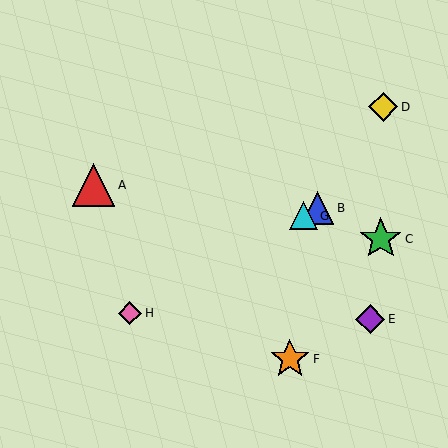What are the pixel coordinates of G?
Object G is at (304, 216).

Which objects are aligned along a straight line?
Objects B, G, H are aligned along a straight line.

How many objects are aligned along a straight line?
3 objects (B, G, H) are aligned along a straight line.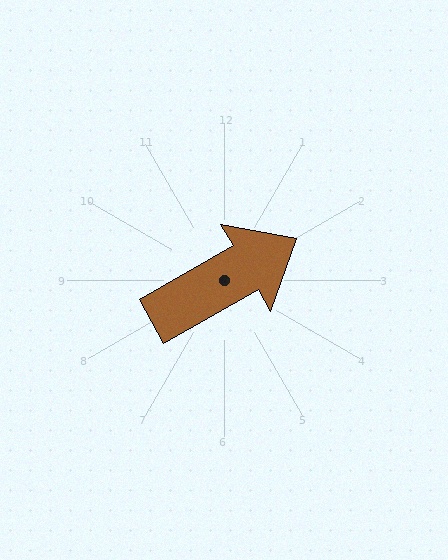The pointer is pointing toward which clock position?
Roughly 2 o'clock.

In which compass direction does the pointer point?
Northeast.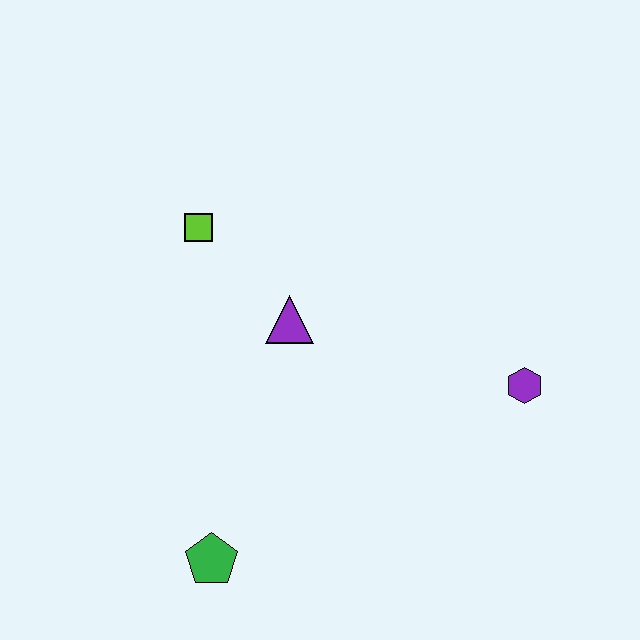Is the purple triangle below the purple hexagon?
No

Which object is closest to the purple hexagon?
The purple triangle is closest to the purple hexagon.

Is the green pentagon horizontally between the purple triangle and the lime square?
Yes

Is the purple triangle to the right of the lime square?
Yes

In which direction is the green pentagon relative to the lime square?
The green pentagon is below the lime square.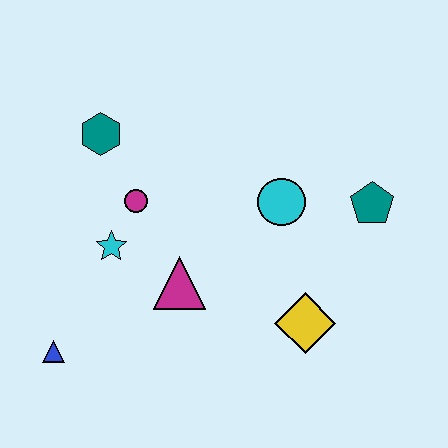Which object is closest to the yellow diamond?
The cyan circle is closest to the yellow diamond.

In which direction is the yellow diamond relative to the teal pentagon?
The yellow diamond is below the teal pentagon.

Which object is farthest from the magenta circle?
The teal pentagon is farthest from the magenta circle.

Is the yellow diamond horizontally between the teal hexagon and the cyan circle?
No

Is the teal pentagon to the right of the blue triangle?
Yes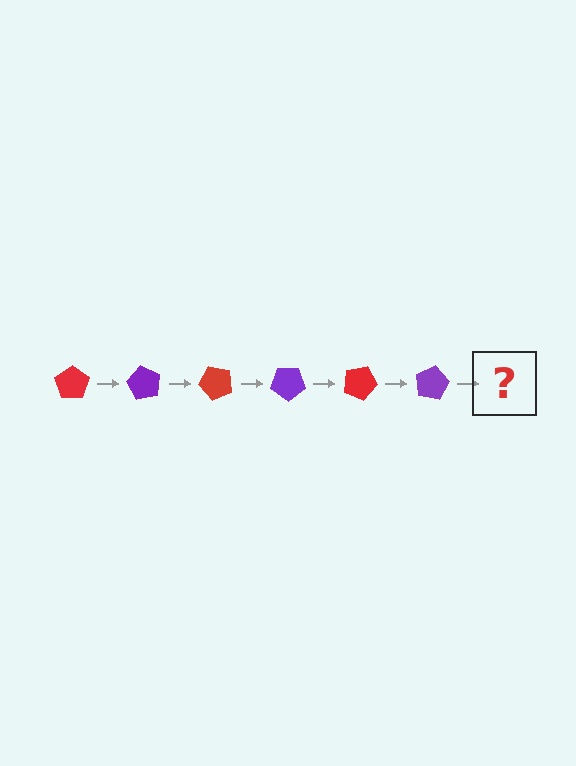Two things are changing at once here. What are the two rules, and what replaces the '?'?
The two rules are that it rotates 60 degrees each step and the color cycles through red and purple. The '?' should be a red pentagon, rotated 360 degrees from the start.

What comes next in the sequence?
The next element should be a red pentagon, rotated 360 degrees from the start.